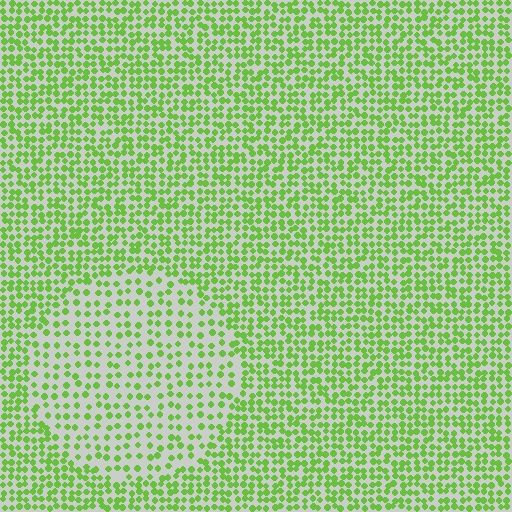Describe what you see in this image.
The image contains small lime elements arranged at two different densities. A circle-shaped region is visible where the elements are less densely packed than the surrounding area.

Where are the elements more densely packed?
The elements are more densely packed outside the circle boundary.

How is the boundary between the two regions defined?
The boundary is defined by a change in element density (approximately 1.9x ratio). All elements are the same color, size, and shape.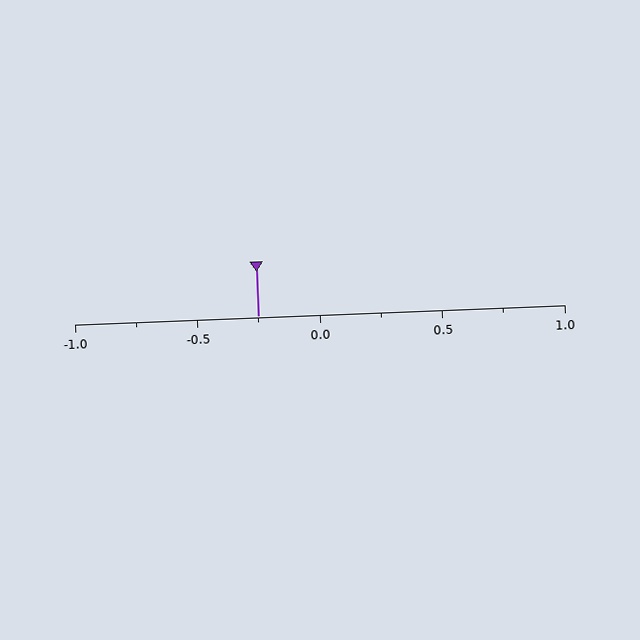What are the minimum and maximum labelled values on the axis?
The axis runs from -1.0 to 1.0.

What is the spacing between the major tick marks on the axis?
The major ticks are spaced 0.5 apart.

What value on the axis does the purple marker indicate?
The marker indicates approximately -0.25.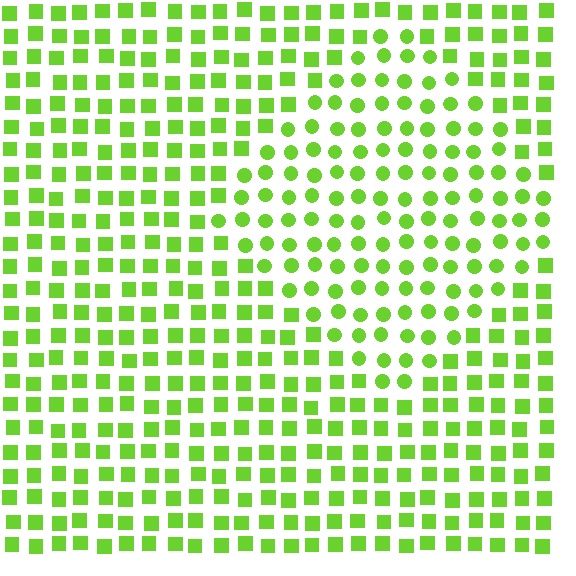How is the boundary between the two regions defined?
The boundary is defined by a change in element shape: circles inside vs. squares outside. All elements share the same color and spacing.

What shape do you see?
I see a diamond.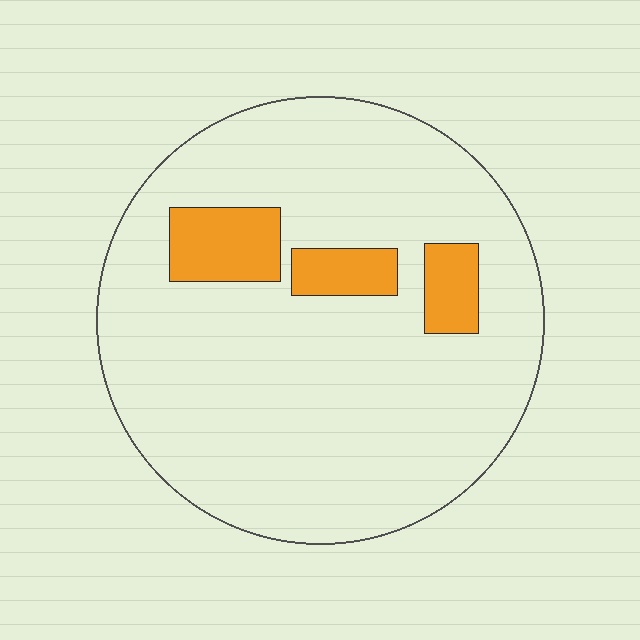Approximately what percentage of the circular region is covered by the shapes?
Approximately 10%.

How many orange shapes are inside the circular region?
3.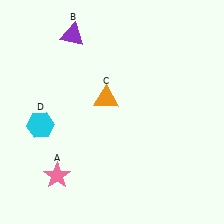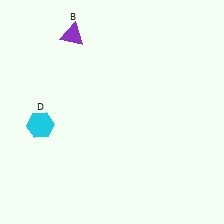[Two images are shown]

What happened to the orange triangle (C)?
The orange triangle (C) was removed in Image 2. It was in the top-left area of Image 1.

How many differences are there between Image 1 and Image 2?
There are 2 differences between the two images.